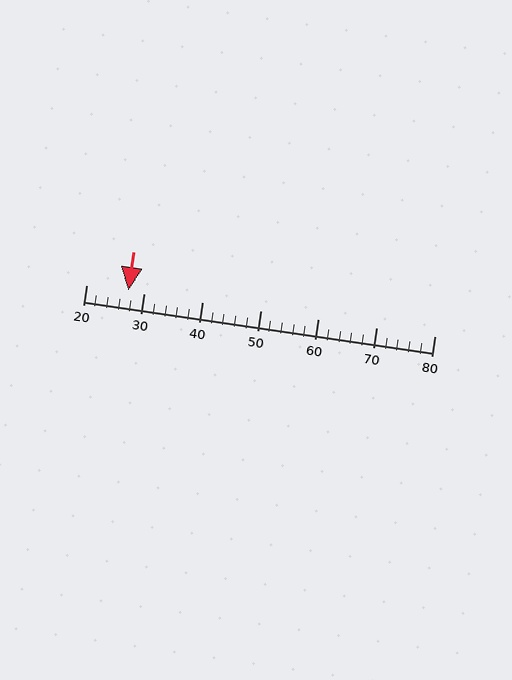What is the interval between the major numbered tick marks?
The major tick marks are spaced 10 units apart.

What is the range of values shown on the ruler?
The ruler shows values from 20 to 80.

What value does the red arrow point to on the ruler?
The red arrow points to approximately 27.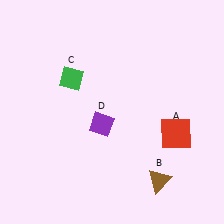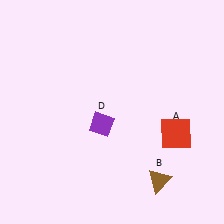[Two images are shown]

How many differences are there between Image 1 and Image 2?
There is 1 difference between the two images.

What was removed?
The green diamond (C) was removed in Image 2.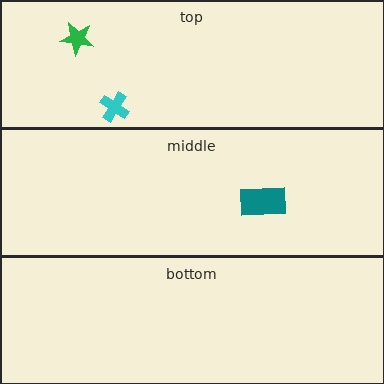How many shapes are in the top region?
2.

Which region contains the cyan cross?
The top region.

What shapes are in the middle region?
The teal rectangle.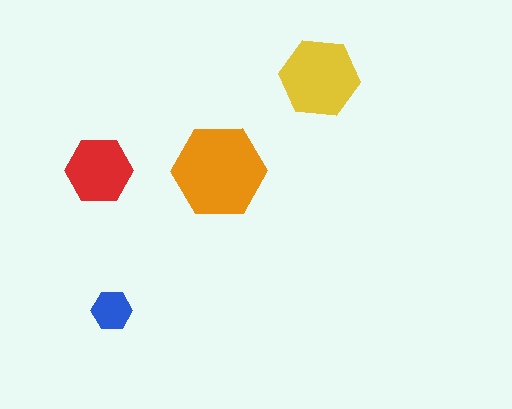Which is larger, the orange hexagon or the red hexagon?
The orange one.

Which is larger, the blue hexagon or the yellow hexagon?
The yellow one.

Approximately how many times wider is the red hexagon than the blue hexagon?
About 1.5 times wider.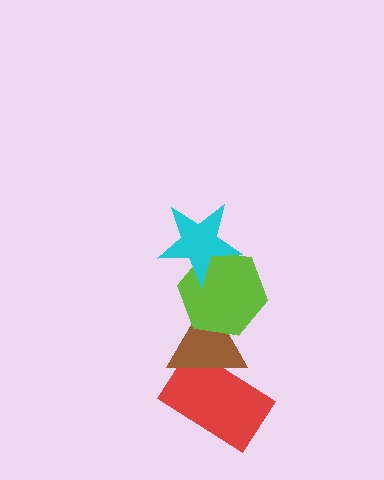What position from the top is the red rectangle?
The red rectangle is 4th from the top.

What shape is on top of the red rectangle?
The brown triangle is on top of the red rectangle.